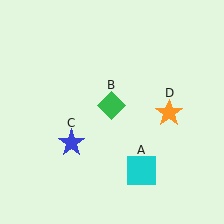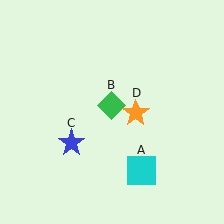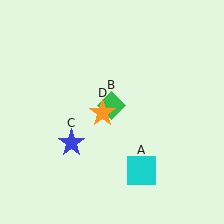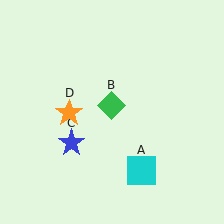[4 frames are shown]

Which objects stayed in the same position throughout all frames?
Cyan square (object A) and green diamond (object B) and blue star (object C) remained stationary.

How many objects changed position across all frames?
1 object changed position: orange star (object D).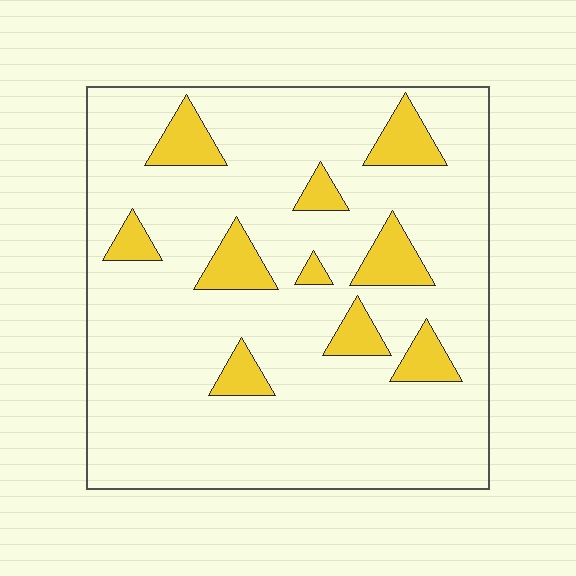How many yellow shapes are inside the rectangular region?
10.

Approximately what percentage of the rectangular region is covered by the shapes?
Approximately 15%.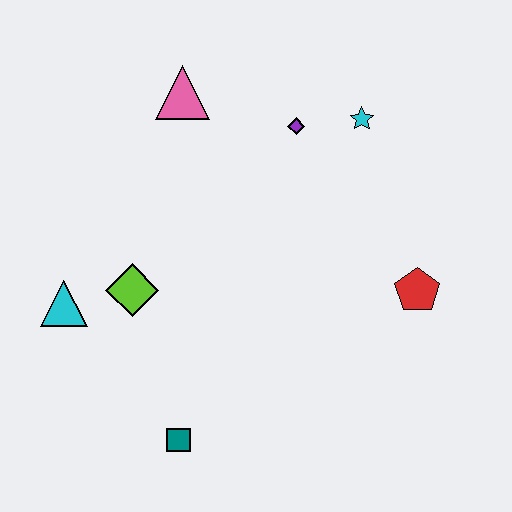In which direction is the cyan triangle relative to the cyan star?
The cyan triangle is to the left of the cyan star.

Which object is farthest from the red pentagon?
The cyan triangle is farthest from the red pentagon.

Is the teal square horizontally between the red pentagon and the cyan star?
No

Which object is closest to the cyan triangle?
The lime diamond is closest to the cyan triangle.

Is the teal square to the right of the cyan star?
No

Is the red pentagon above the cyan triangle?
Yes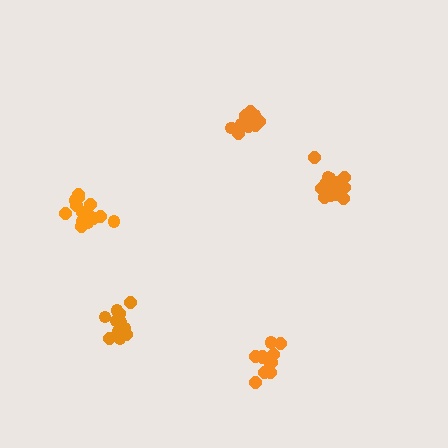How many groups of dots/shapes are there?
There are 5 groups.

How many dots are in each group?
Group 1: 14 dots, Group 2: 15 dots, Group 3: 14 dots, Group 4: 14 dots, Group 5: 18 dots (75 total).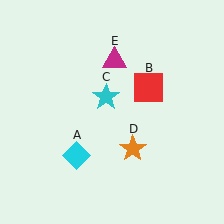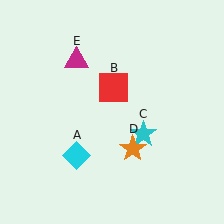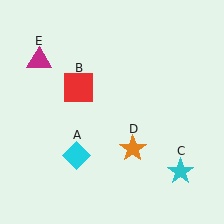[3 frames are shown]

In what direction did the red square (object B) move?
The red square (object B) moved left.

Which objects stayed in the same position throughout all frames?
Cyan diamond (object A) and orange star (object D) remained stationary.